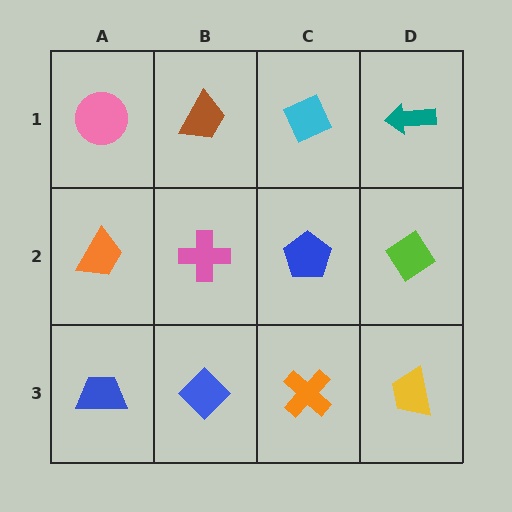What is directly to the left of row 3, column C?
A blue diamond.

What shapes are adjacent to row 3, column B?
A pink cross (row 2, column B), a blue trapezoid (row 3, column A), an orange cross (row 3, column C).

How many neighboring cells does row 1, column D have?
2.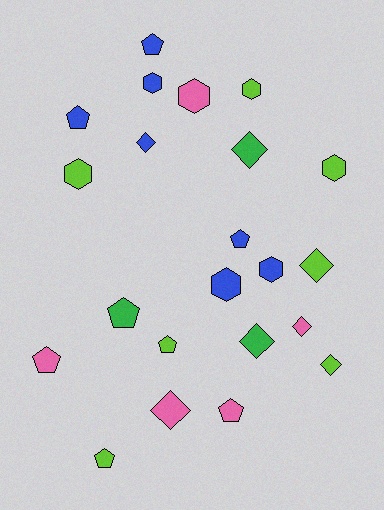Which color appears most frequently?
Lime, with 7 objects.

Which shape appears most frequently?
Pentagon, with 8 objects.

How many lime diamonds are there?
There are 2 lime diamonds.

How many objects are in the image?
There are 22 objects.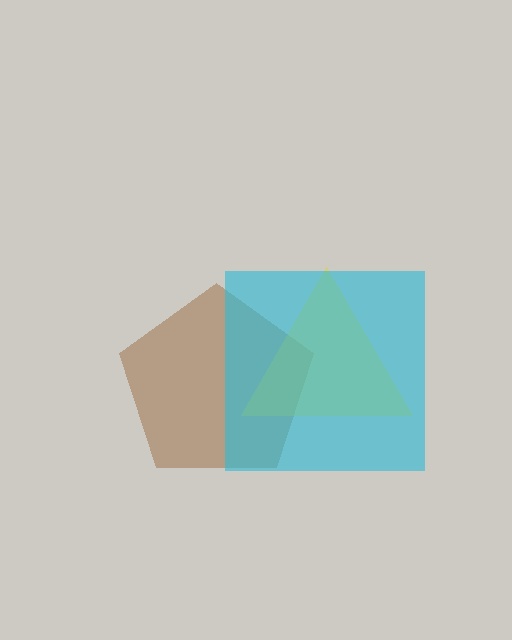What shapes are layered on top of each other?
The layered shapes are: a brown pentagon, a yellow triangle, a cyan square.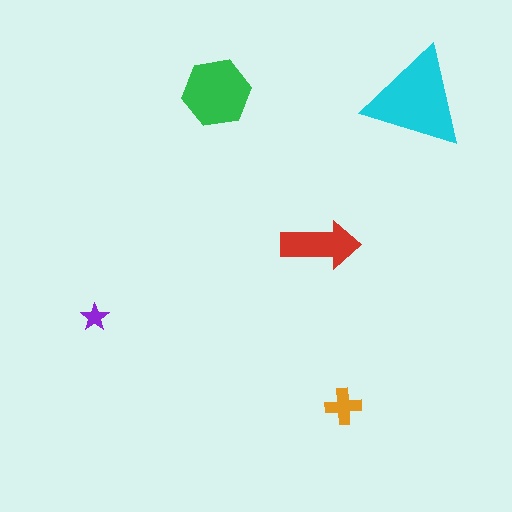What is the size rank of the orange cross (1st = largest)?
4th.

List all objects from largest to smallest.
The cyan triangle, the green hexagon, the red arrow, the orange cross, the purple star.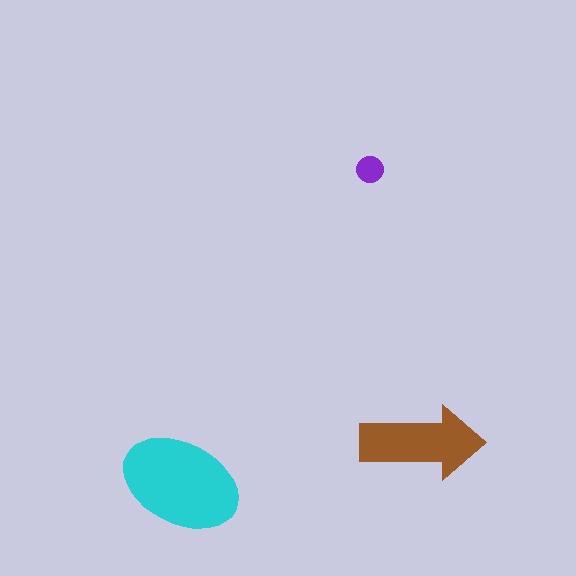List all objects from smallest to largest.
The purple circle, the brown arrow, the cyan ellipse.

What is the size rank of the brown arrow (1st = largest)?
2nd.